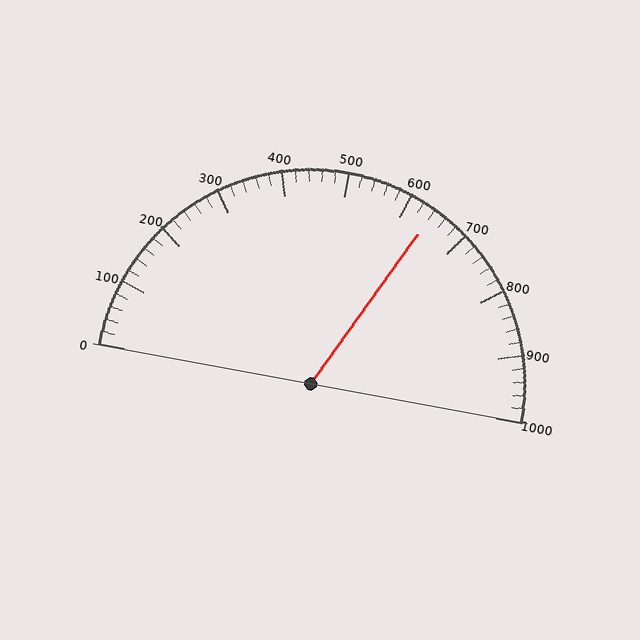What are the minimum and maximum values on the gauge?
The gauge ranges from 0 to 1000.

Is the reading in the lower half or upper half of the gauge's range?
The reading is in the upper half of the range (0 to 1000).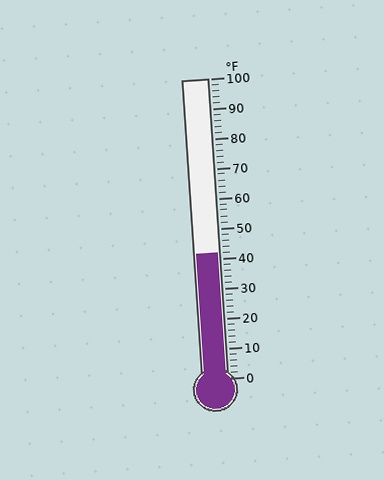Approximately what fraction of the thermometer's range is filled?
The thermometer is filled to approximately 40% of its range.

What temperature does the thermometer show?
The thermometer shows approximately 42°F.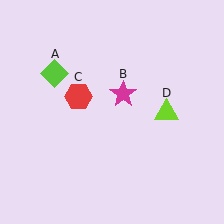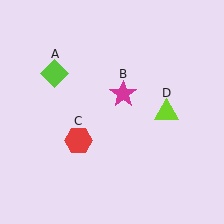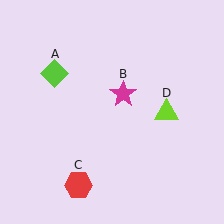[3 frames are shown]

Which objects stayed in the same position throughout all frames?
Lime diamond (object A) and magenta star (object B) and lime triangle (object D) remained stationary.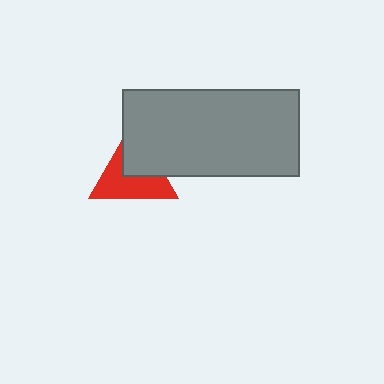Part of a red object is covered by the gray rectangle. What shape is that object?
It is a triangle.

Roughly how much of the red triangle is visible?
About half of it is visible (roughly 58%).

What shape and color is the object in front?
The object in front is a gray rectangle.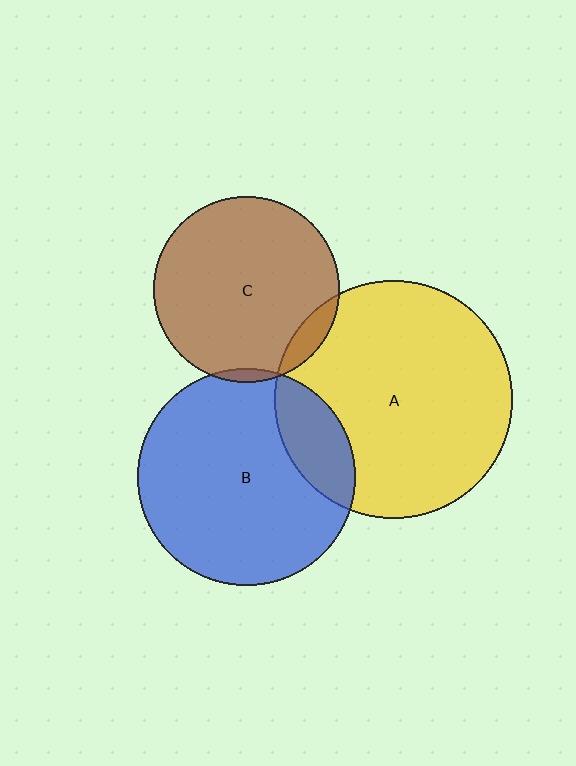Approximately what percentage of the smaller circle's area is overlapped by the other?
Approximately 5%.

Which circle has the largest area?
Circle A (yellow).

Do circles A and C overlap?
Yes.